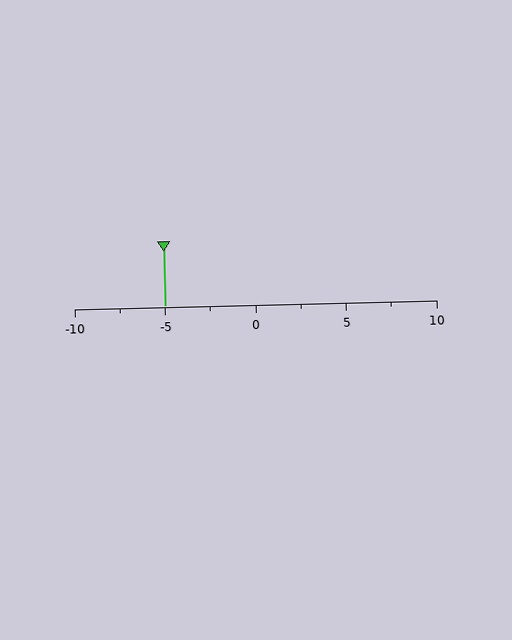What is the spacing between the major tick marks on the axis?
The major ticks are spaced 5 apart.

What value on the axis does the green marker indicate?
The marker indicates approximately -5.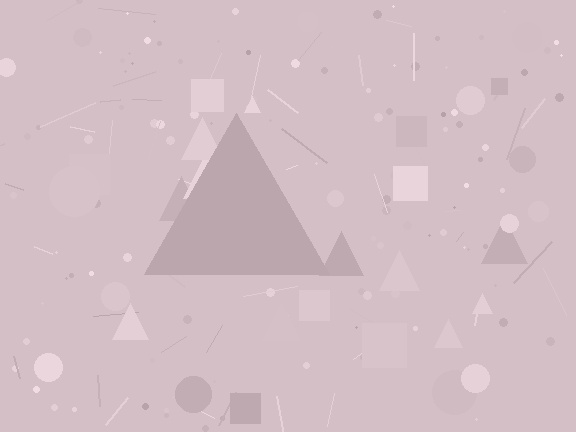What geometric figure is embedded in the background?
A triangle is embedded in the background.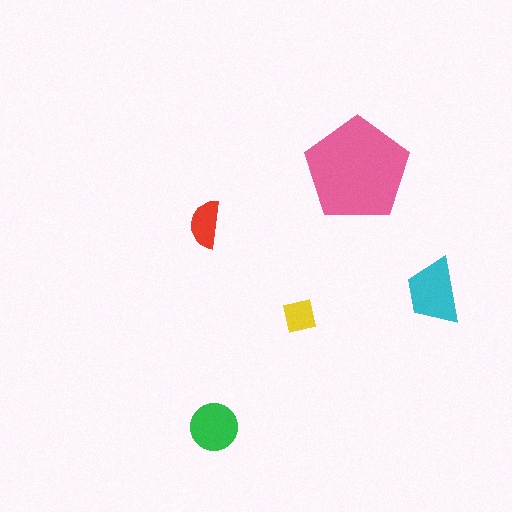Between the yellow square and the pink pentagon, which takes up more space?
The pink pentagon.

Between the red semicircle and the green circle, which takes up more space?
The green circle.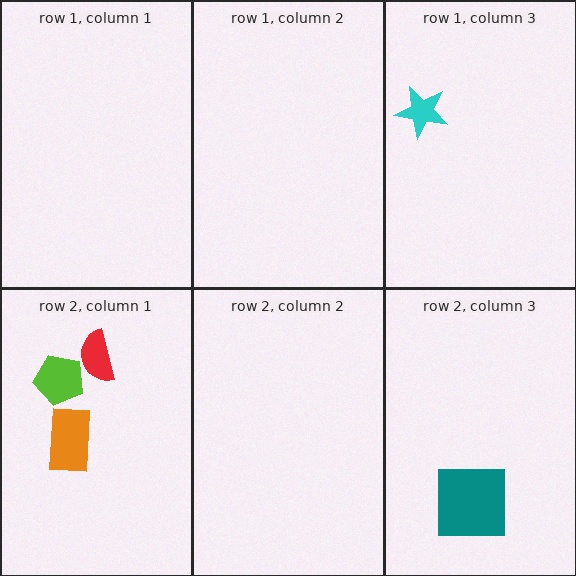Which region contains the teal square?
The row 2, column 3 region.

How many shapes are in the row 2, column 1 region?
3.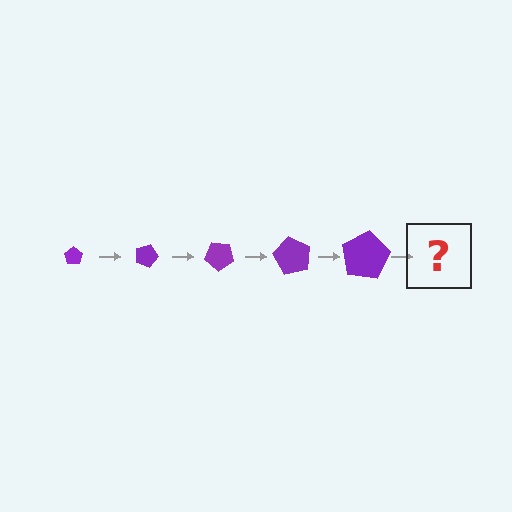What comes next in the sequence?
The next element should be a pentagon, larger than the previous one and rotated 100 degrees from the start.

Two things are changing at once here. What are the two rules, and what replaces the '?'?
The two rules are that the pentagon grows larger each step and it rotates 20 degrees each step. The '?' should be a pentagon, larger than the previous one and rotated 100 degrees from the start.